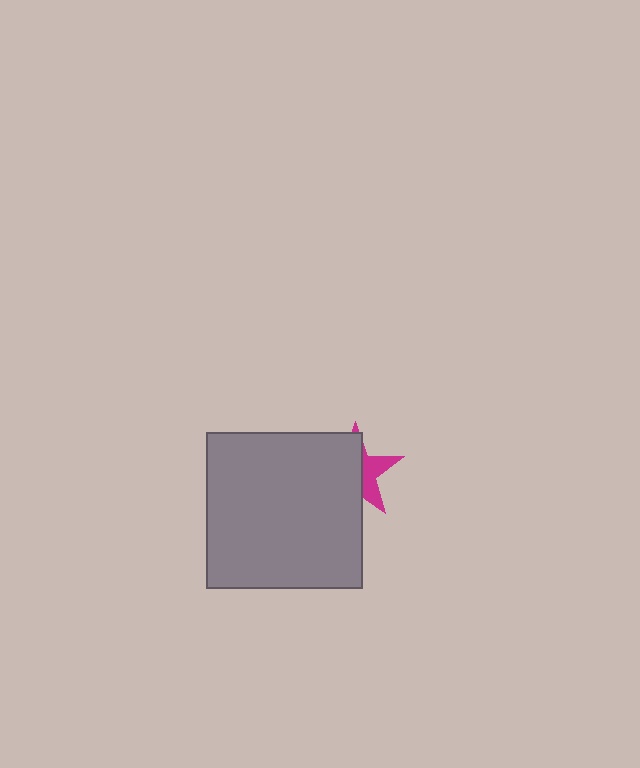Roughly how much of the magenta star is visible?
A small part of it is visible (roughly 36%).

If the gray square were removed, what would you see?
You would see the complete magenta star.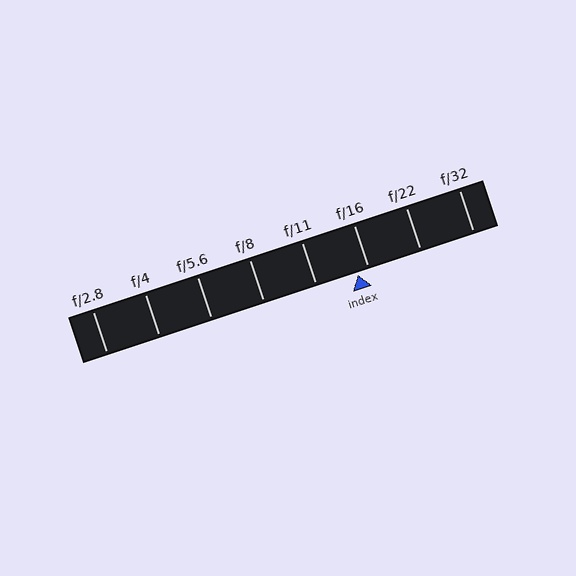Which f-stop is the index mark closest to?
The index mark is closest to f/16.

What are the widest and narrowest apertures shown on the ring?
The widest aperture shown is f/2.8 and the narrowest is f/32.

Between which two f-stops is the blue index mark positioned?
The index mark is between f/11 and f/16.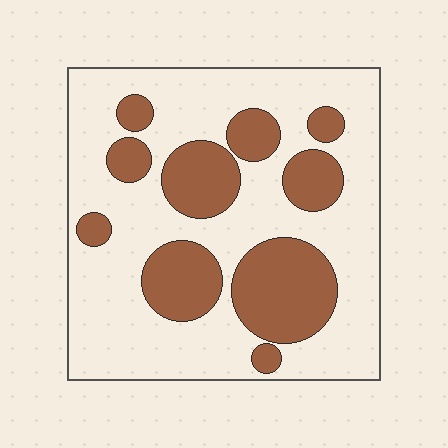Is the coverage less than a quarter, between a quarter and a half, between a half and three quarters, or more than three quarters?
Between a quarter and a half.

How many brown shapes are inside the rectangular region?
10.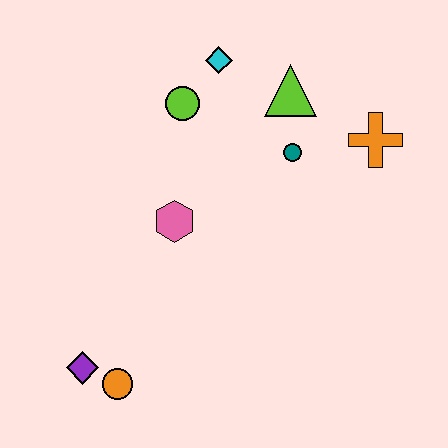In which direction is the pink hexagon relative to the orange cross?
The pink hexagon is to the left of the orange cross.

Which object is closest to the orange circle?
The purple diamond is closest to the orange circle.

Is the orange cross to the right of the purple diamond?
Yes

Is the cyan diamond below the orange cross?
No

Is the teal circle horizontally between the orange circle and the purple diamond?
No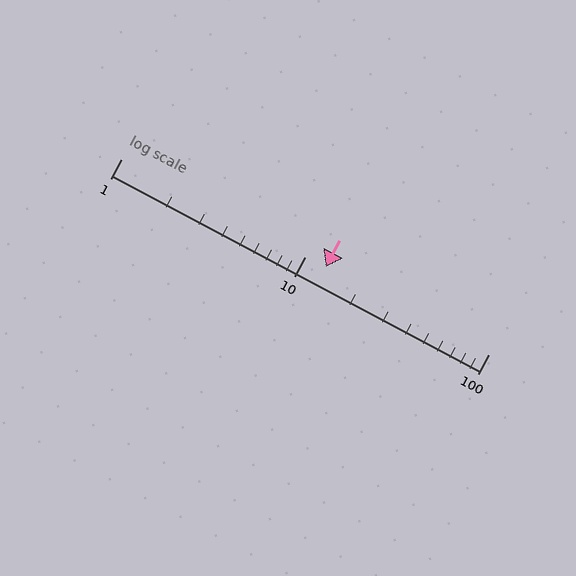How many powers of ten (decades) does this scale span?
The scale spans 2 decades, from 1 to 100.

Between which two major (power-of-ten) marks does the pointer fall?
The pointer is between 10 and 100.